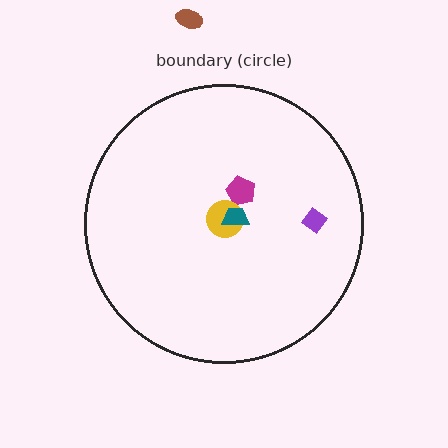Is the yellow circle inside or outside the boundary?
Inside.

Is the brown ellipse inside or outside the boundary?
Outside.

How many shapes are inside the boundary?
4 inside, 1 outside.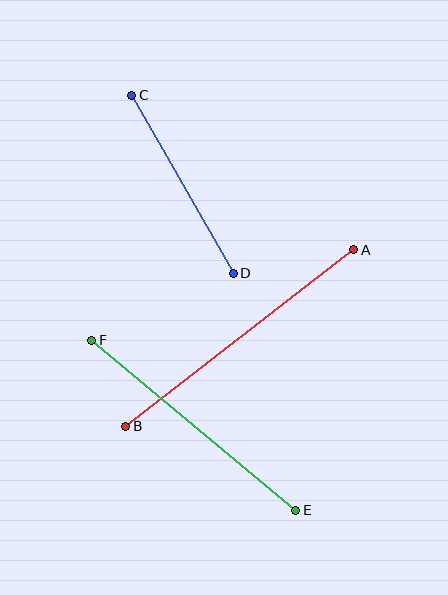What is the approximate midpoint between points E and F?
The midpoint is at approximately (194, 425) pixels.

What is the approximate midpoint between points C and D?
The midpoint is at approximately (183, 184) pixels.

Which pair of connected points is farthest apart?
Points A and B are farthest apart.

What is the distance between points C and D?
The distance is approximately 205 pixels.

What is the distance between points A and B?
The distance is approximately 288 pixels.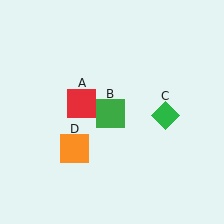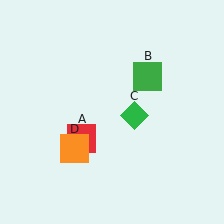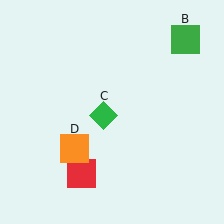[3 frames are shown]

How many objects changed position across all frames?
3 objects changed position: red square (object A), green square (object B), green diamond (object C).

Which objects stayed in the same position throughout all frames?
Orange square (object D) remained stationary.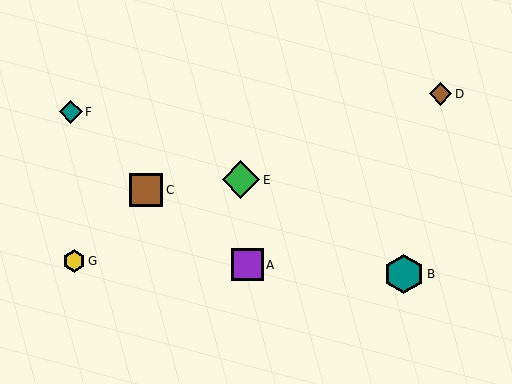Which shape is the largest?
The teal hexagon (labeled B) is the largest.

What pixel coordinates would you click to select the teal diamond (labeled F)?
Click at (71, 112) to select the teal diamond F.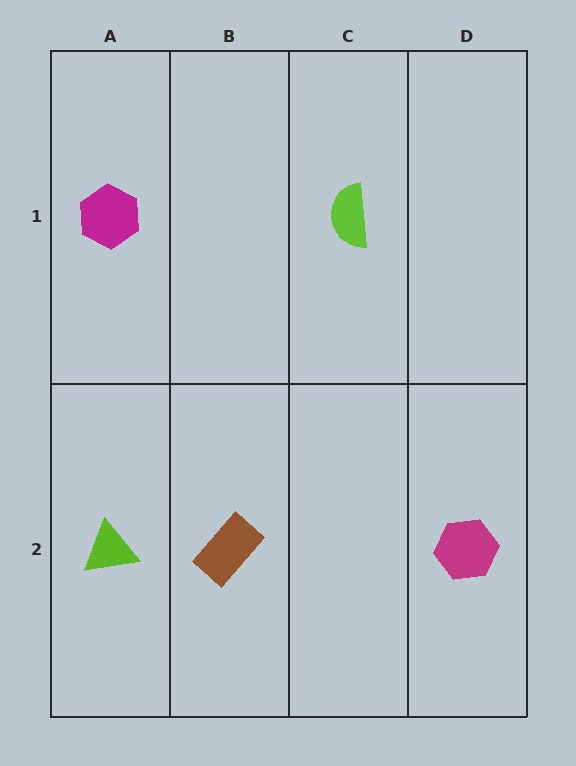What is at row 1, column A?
A magenta hexagon.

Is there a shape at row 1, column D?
No, that cell is empty.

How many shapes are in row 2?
3 shapes.